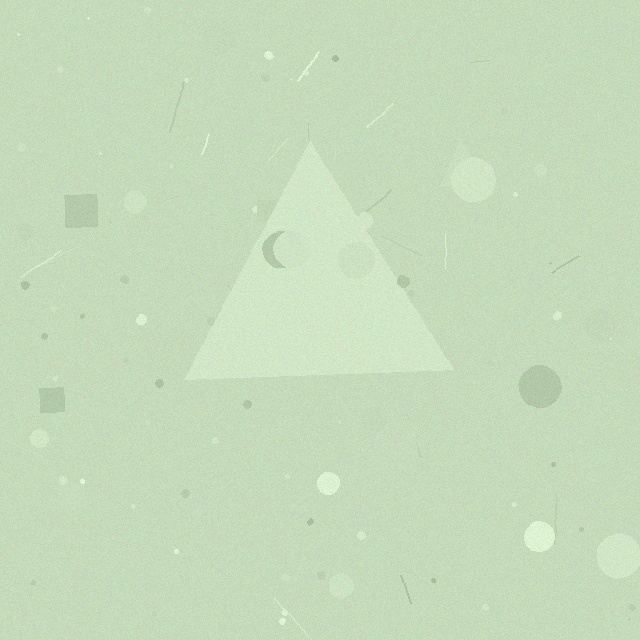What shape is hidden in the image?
A triangle is hidden in the image.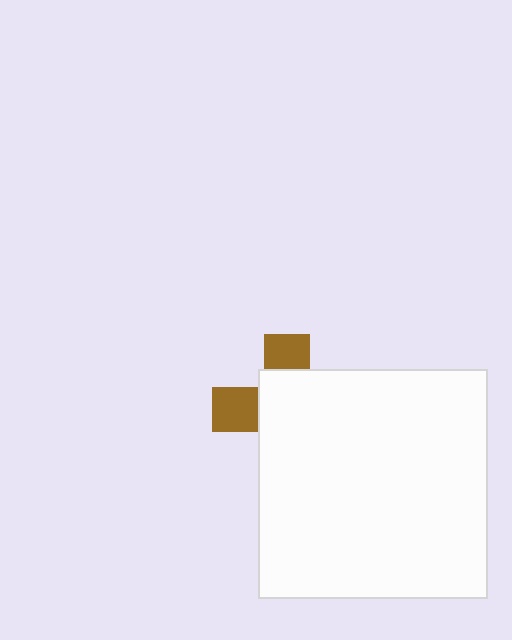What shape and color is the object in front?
The object in front is a white square.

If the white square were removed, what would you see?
You would see the complete brown cross.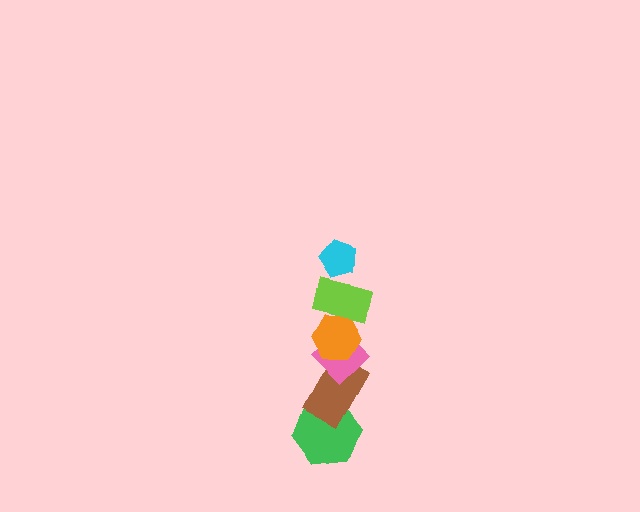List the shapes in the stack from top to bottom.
From top to bottom: the cyan pentagon, the lime rectangle, the orange hexagon, the pink diamond, the brown rectangle, the green hexagon.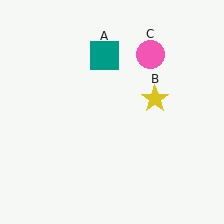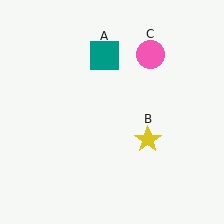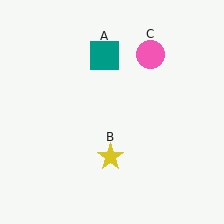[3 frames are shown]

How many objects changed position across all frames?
1 object changed position: yellow star (object B).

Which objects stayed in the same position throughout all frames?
Teal square (object A) and pink circle (object C) remained stationary.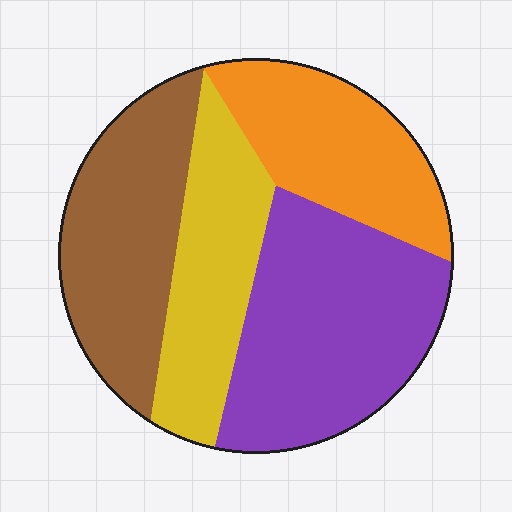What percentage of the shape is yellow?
Yellow covers around 20% of the shape.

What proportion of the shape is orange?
Orange takes up about one fifth (1/5) of the shape.